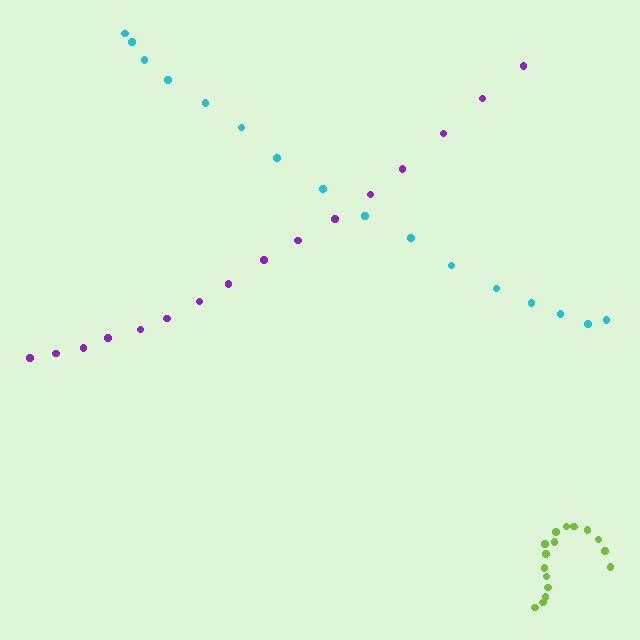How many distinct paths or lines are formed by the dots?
There are 3 distinct paths.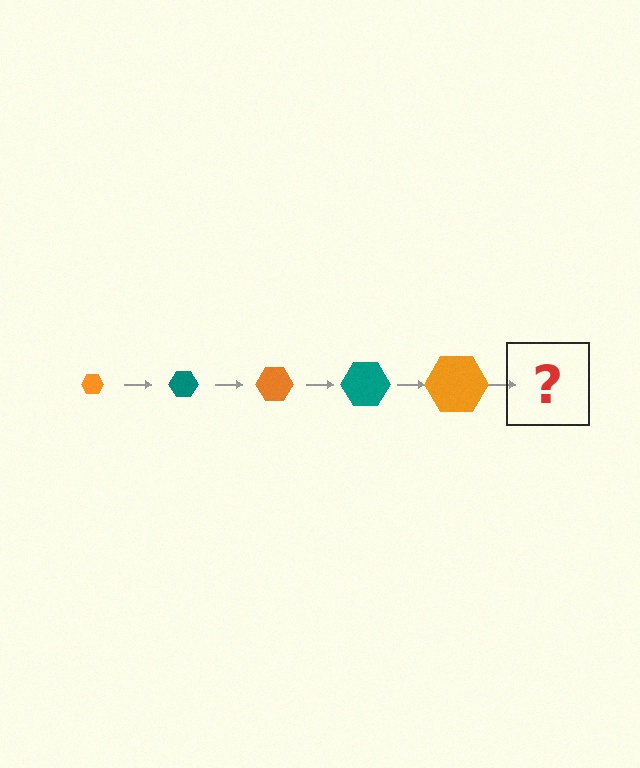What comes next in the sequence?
The next element should be a teal hexagon, larger than the previous one.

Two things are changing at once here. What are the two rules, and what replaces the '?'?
The two rules are that the hexagon grows larger each step and the color cycles through orange and teal. The '?' should be a teal hexagon, larger than the previous one.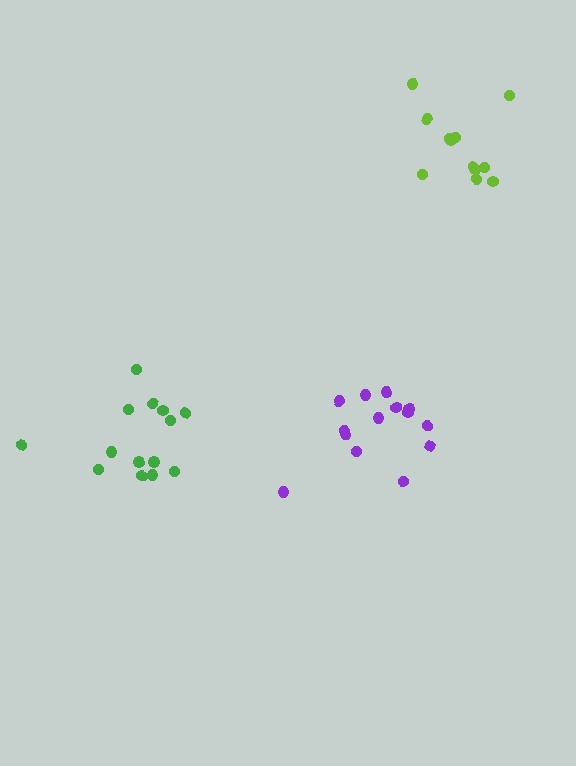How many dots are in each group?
Group 1: 12 dots, Group 2: 14 dots, Group 3: 14 dots (40 total).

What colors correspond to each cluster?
The clusters are colored: lime, purple, green.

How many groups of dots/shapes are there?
There are 3 groups.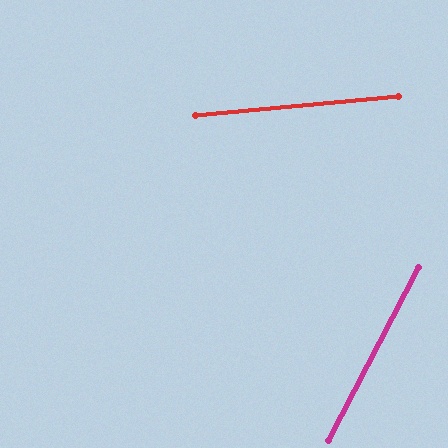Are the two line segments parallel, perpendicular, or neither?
Neither parallel nor perpendicular — they differ by about 57°.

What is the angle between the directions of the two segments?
Approximately 57 degrees.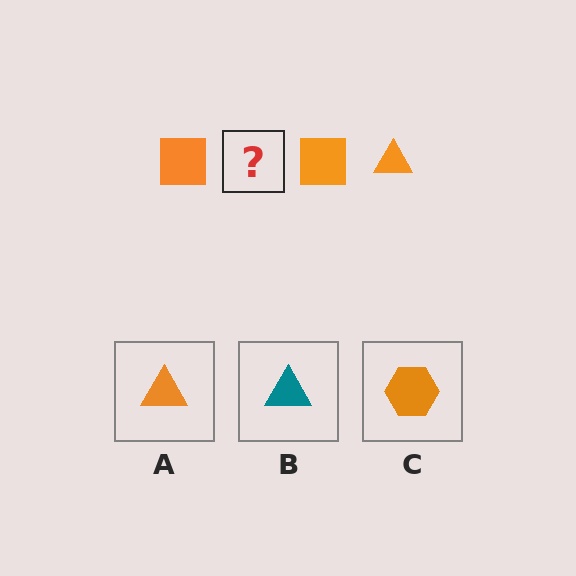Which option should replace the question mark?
Option A.